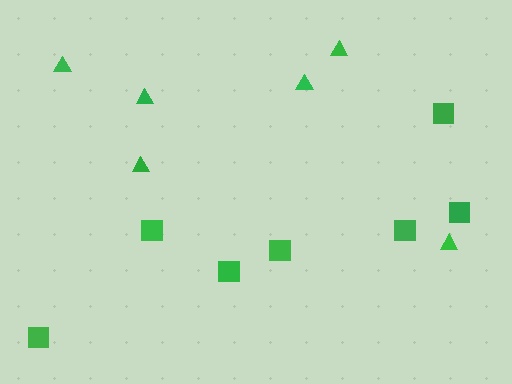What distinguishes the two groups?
There are 2 groups: one group of squares (7) and one group of triangles (6).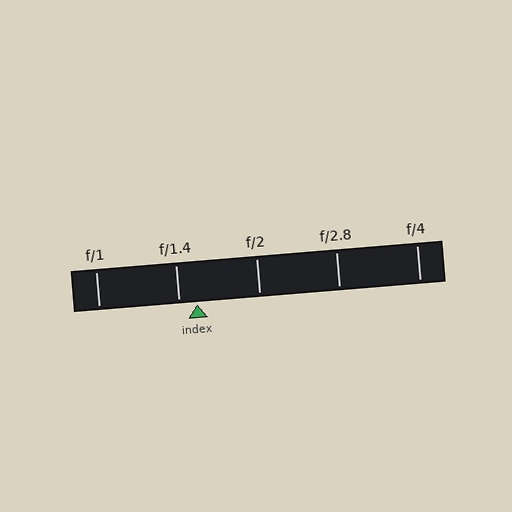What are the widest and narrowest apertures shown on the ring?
The widest aperture shown is f/1 and the narrowest is f/4.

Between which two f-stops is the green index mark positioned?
The index mark is between f/1.4 and f/2.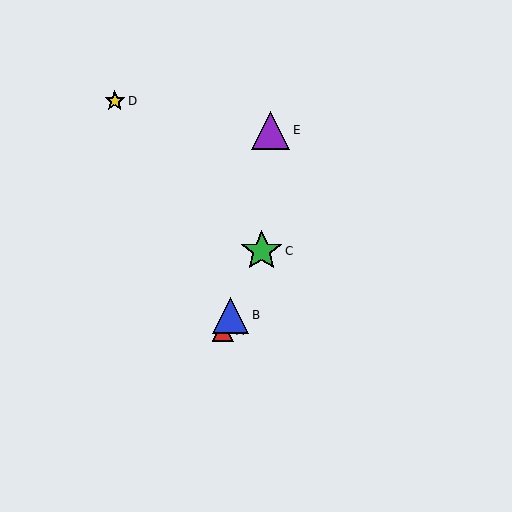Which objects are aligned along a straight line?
Objects A, B, C are aligned along a straight line.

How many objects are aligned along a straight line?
3 objects (A, B, C) are aligned along a straight line.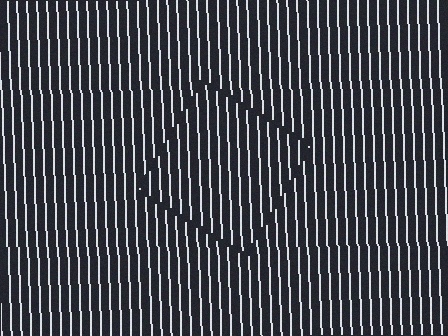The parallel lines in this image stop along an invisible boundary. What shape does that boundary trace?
An illusory square. The interior of the shape contains the same grating, shifted by half a period — the contour is defined by the phase discontinuity where line-ends from the inner and outer gratings abut.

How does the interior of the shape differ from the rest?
The interior of the shape contains the same grating, shifted by half a period — the contour is defined by the phase discontinuity where line-ends from the inner and outer gratings abut.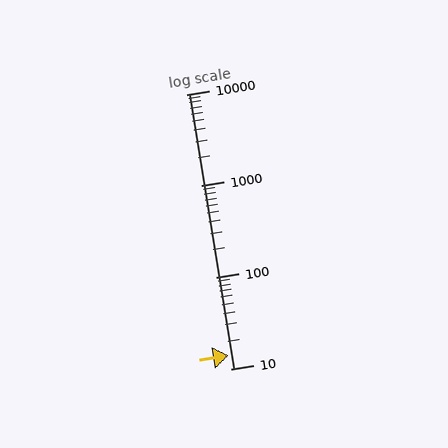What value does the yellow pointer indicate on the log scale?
The pointer indicates approximately 14.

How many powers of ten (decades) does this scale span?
The scale spans 3 decades, from 10 to 10000.